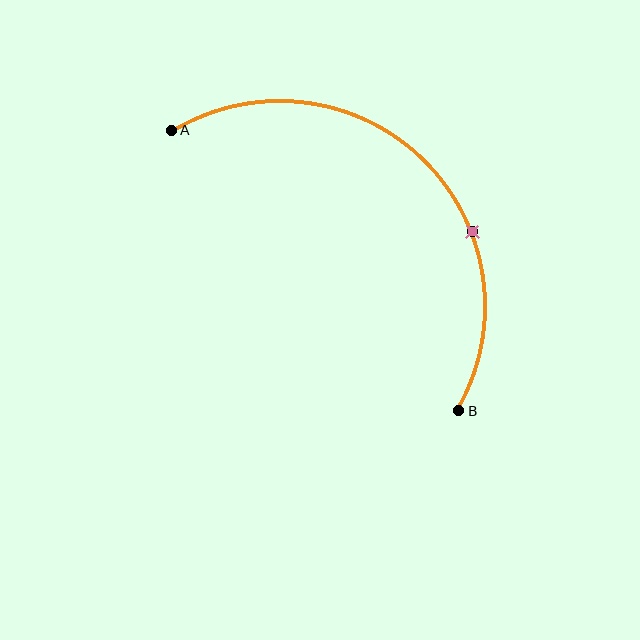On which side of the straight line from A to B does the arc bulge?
The arc bulges above and to the right of the straight line connecting A and B.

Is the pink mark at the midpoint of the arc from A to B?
No. The pink mark lies on the arc but is closer to endpoint B. The arc midpoint would be at the point on the curve equidistant along the arc from both A and B.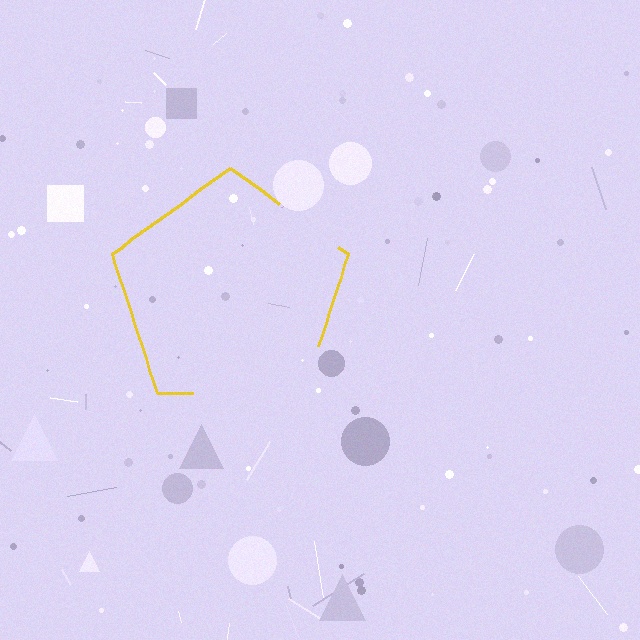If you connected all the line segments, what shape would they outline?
They would outline a pentagon.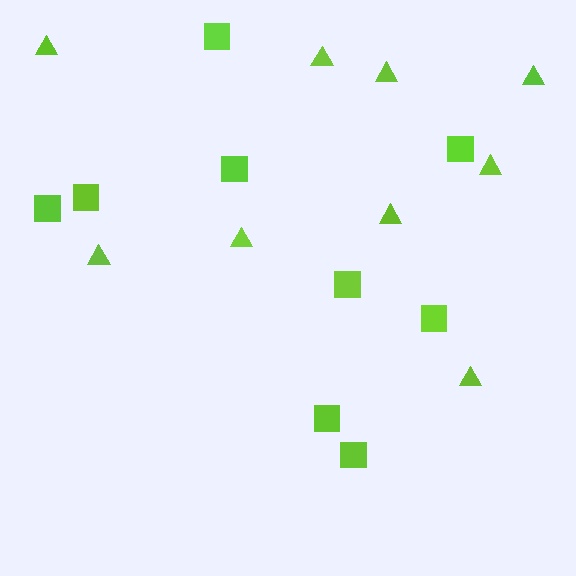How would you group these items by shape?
There are 2 groups: one group of squares (9) and one group of triangles (9).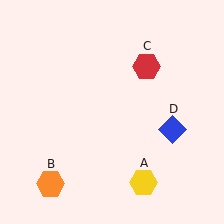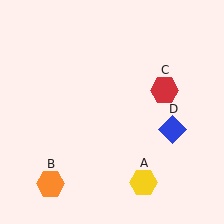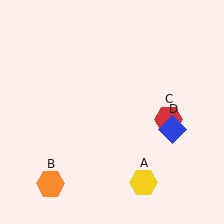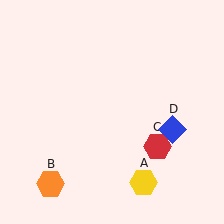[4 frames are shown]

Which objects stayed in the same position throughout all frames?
Yellow hexagon (object A) and orange hexagon (object B) and blue diamond (object D) remained stationary.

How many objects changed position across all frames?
1 object changed position: red hexagon (object C).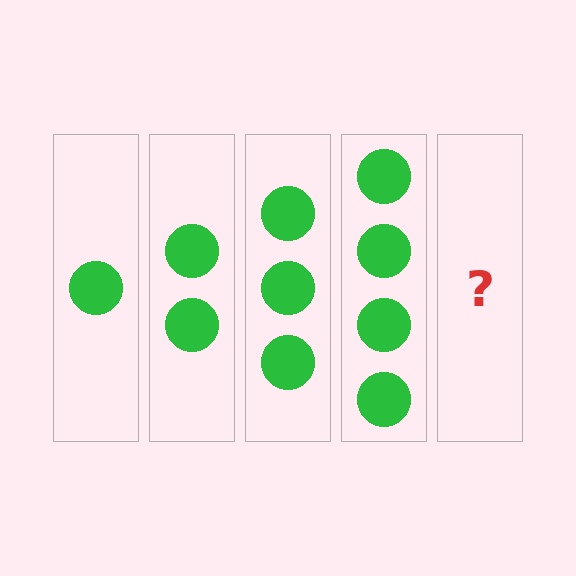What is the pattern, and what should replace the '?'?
The pattern is that each step adds one more circle. The '?' should be 5 circles.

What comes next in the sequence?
The next element should be 5 circles.